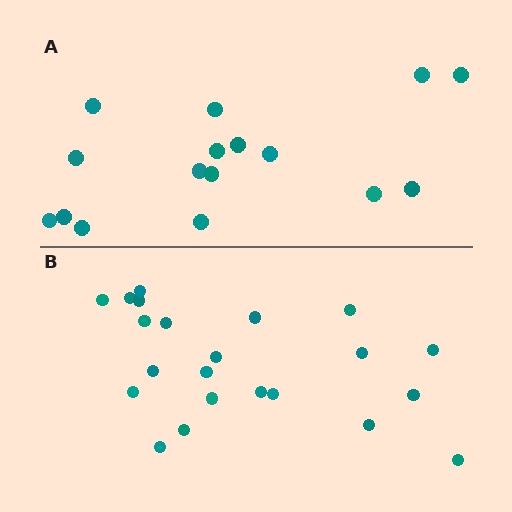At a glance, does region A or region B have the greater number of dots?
Region B (the bottom region) has more dots.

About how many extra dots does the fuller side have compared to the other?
Region B has about 6 more dots than region A.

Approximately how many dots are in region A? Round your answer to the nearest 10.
About 20 dots. (The exact count is 16, which rounds to 20.)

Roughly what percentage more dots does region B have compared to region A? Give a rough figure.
About 40% more.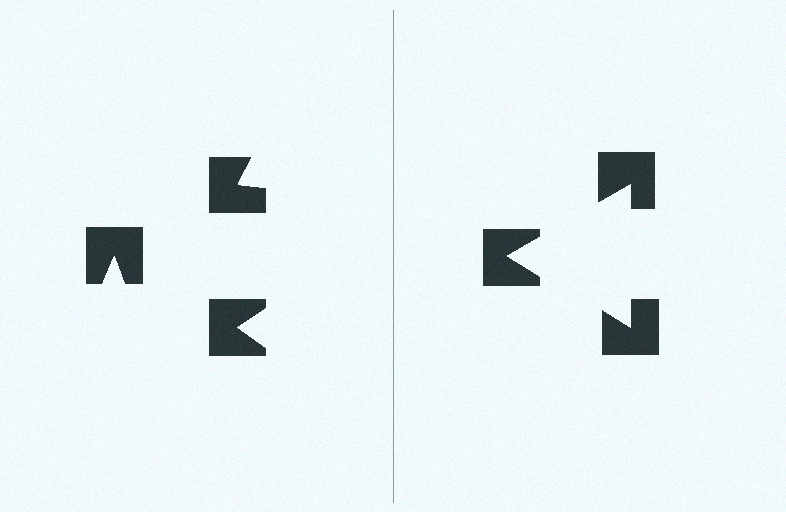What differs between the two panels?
The notched squares are positioned identically on both sides; only the wedge orientations differ. On the right they align to a triangle; on the left they are misaligned.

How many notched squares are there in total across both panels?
6 — 3 on each side.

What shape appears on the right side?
An illusory triangle.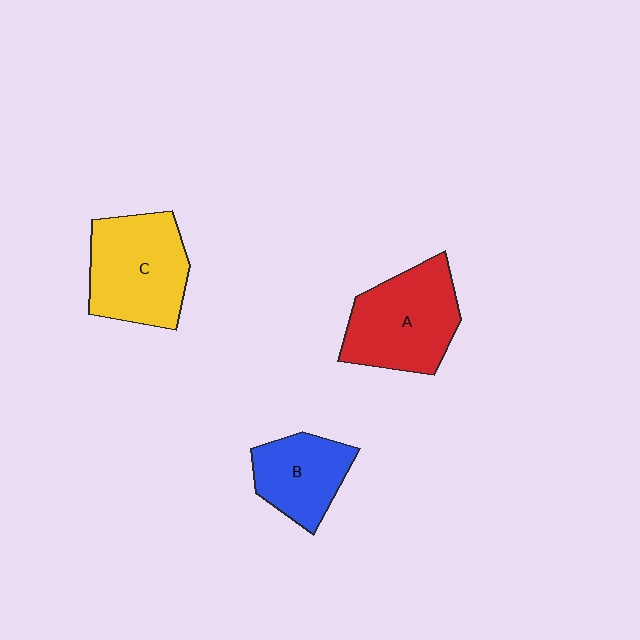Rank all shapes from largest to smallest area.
From largest to smallest: A (red), C (yellow), B (blue).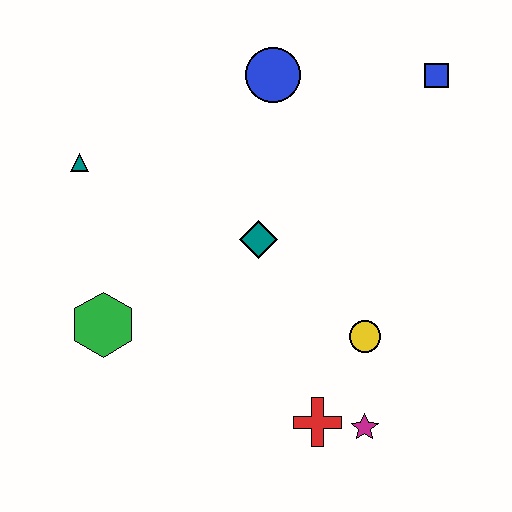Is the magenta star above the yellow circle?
No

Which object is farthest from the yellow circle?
The teal triangle is farthest from the yellow circle.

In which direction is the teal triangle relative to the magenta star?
The teal triangle is to the left of the magenta star.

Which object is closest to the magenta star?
The red cross is closest to the magenta star.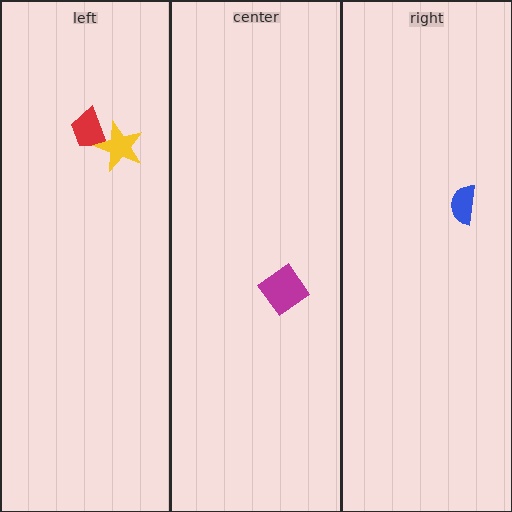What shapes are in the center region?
The magenta diamond.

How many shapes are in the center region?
1.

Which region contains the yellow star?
The left region.